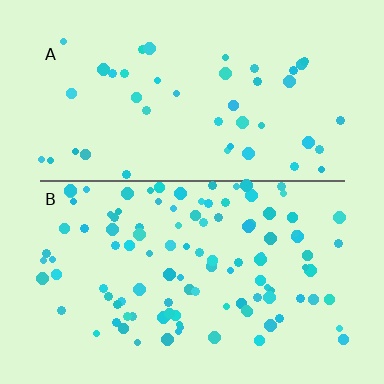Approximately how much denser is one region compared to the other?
Approximately 2.4× — region B over region A.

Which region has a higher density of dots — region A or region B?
B (the bottom).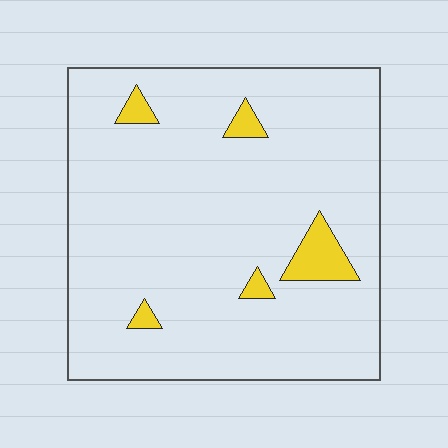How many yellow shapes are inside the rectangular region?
5.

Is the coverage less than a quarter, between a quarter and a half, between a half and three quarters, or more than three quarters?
Less than a quarter.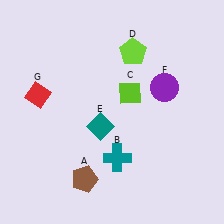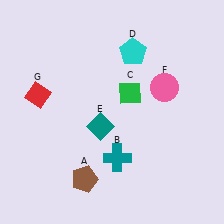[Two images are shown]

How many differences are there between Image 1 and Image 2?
There are 3 differences between the two images.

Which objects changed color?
C changed from lime to green. D changed from lime to cyan. F changed from purple to pink.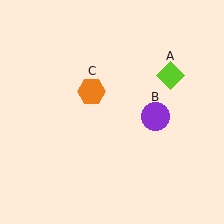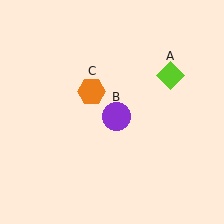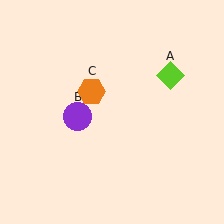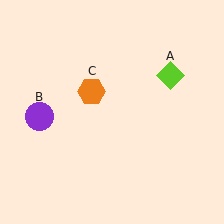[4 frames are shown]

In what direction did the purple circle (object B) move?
The purple circle (object B) moved left.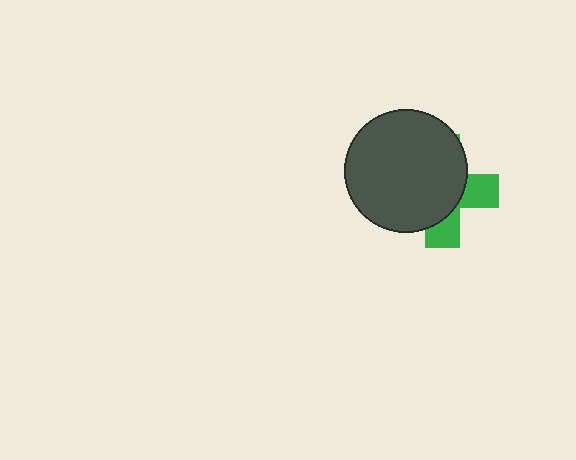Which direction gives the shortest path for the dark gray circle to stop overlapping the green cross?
Moving left gives the shortest separation.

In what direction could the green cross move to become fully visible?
The green cross could move right. That would shift it out from behind the dark gray circle entirely.